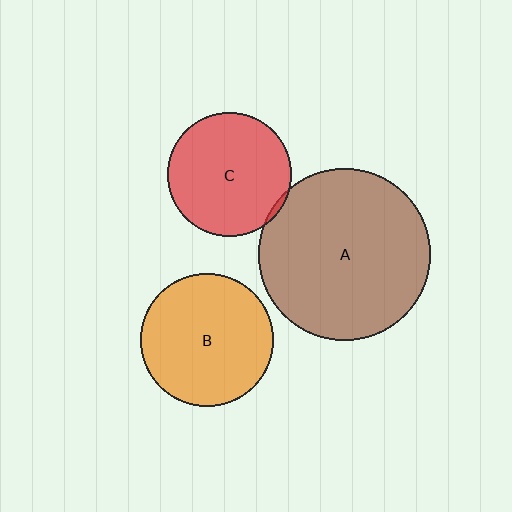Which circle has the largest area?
Circle A (brown).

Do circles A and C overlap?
Yes.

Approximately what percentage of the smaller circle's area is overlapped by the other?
Approximately 5%.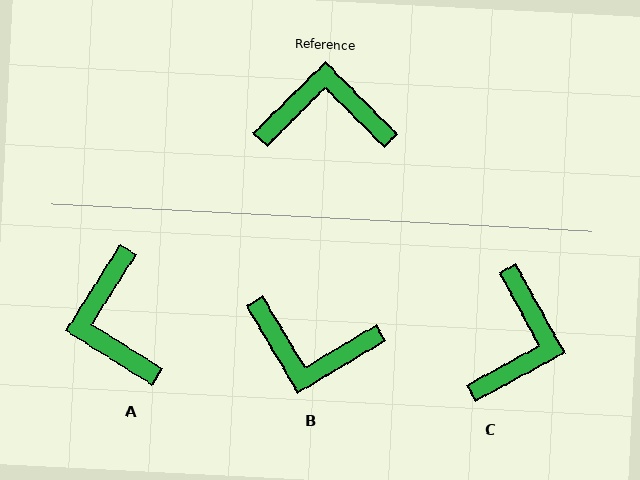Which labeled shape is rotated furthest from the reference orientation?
B, about 166 degrees away.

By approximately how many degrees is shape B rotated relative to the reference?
Approximately 166 degrees counter-clockwise.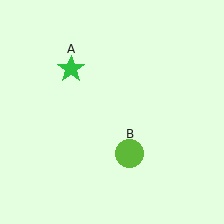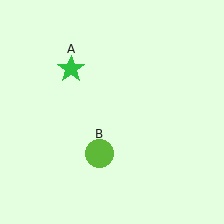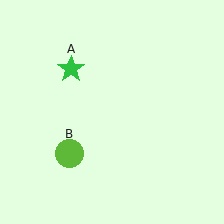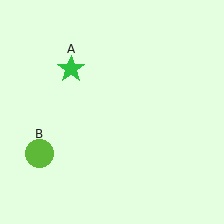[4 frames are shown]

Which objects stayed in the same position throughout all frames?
Green star (object A) remained stationary.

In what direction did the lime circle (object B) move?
The lime circle (object B) moved left.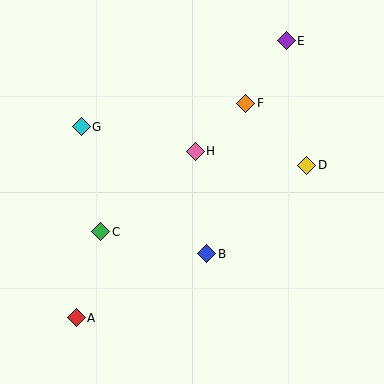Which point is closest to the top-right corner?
Point E is closest to the top-right corner.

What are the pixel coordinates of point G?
Point G is at (81, 127).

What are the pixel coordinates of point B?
Point B is at (207, 254).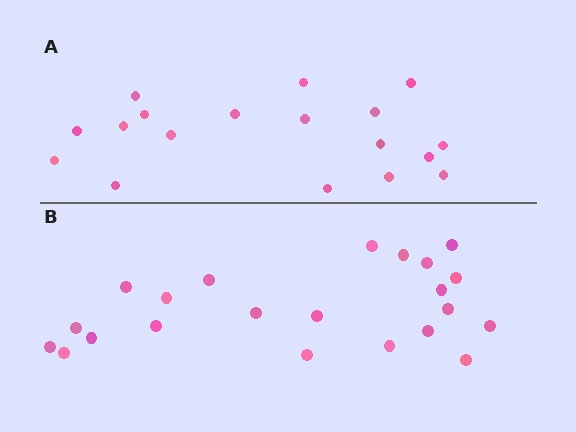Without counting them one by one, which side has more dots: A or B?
Region B (the bottom region) has more dots.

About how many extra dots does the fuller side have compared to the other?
Region B has about 4 more dots than region A.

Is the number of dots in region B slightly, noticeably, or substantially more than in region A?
Region B has only slightly more — the two regions are fairly close. The ratio is roughly 1.2 to 1.